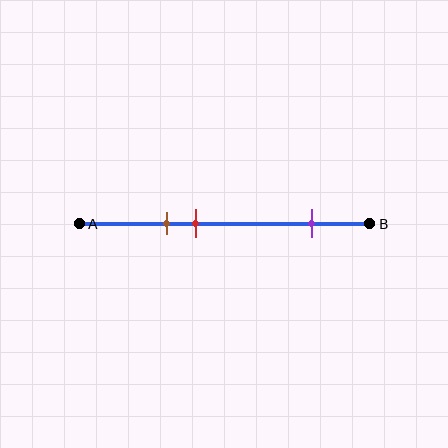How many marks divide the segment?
There are 3 marks dividing the segment.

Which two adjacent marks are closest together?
The brown and red marks are the closest adjacent pair.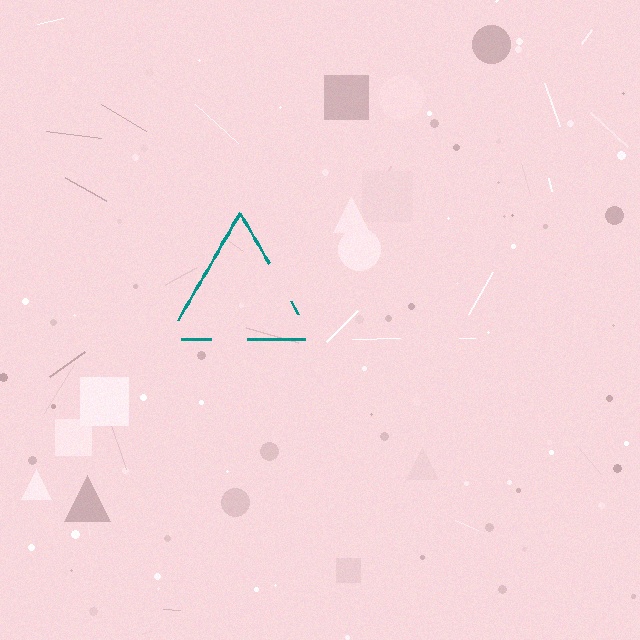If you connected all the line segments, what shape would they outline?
They would outline a triangle.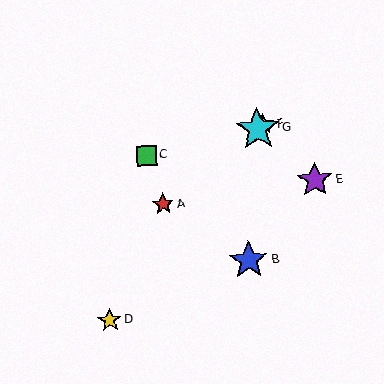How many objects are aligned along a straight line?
3 objects (A, F, G) are aligned along a straight line.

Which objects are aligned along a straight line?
Objects A, F, G are aligned along a straight line.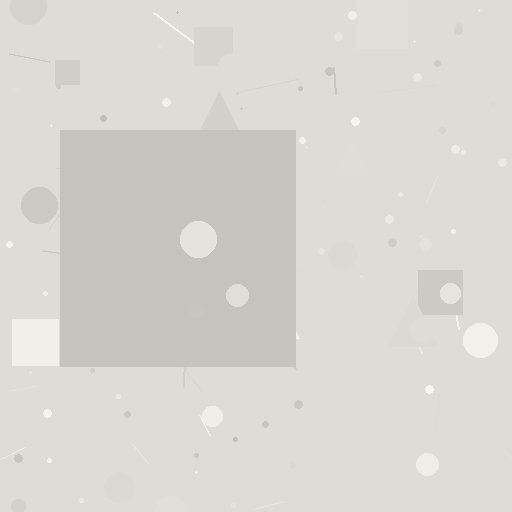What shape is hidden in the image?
A square is hidden in the image.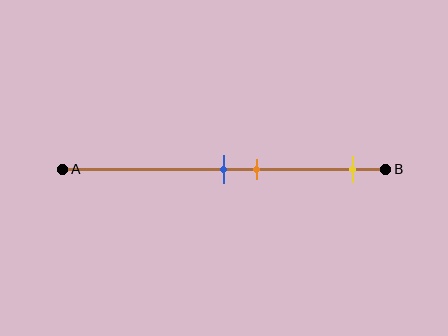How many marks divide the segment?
There are 3 marks dividing the segment.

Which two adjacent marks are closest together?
The blue and orange marks are the closest adjacent pair.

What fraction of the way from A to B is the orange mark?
The orange mark is approximately 60% (0.6) of the way from A to B.